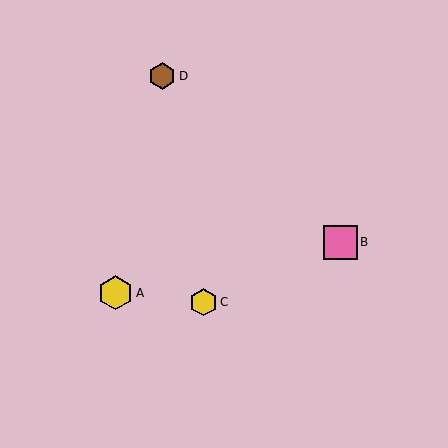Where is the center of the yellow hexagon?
The center of the yellow hexagon is at (115, 293).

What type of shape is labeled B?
Shape B is a pink square.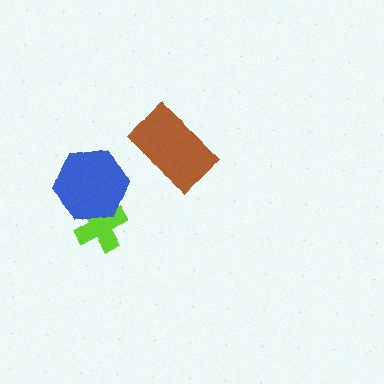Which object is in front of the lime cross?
The blue hexagon is in front of the lime cross.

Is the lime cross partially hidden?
Yes, it is partially covered by another shape.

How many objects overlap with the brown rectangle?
0 objects overlap with the brown rectangle.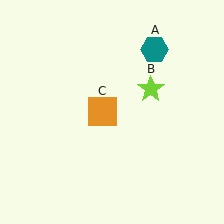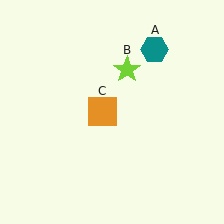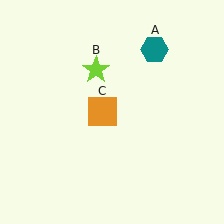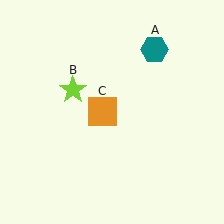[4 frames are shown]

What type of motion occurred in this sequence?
The lime star (object B) rotated counterclockwise around the center of the scene.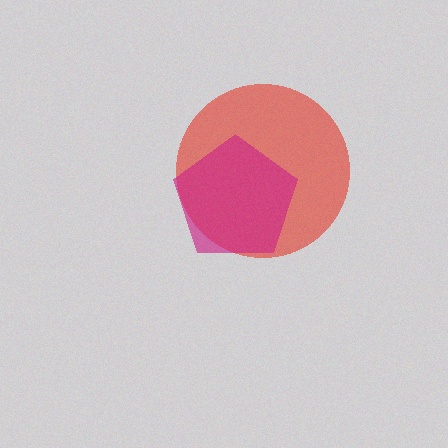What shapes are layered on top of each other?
The layered shapes are: a red circle, a magenta pentagon.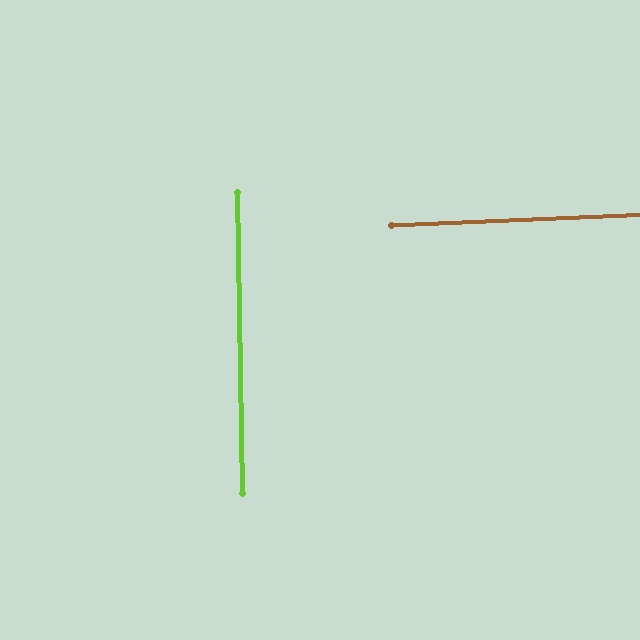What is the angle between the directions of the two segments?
Approximately 89 degrees.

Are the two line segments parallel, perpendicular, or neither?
Perpendicular — they meet at approximately 89°.